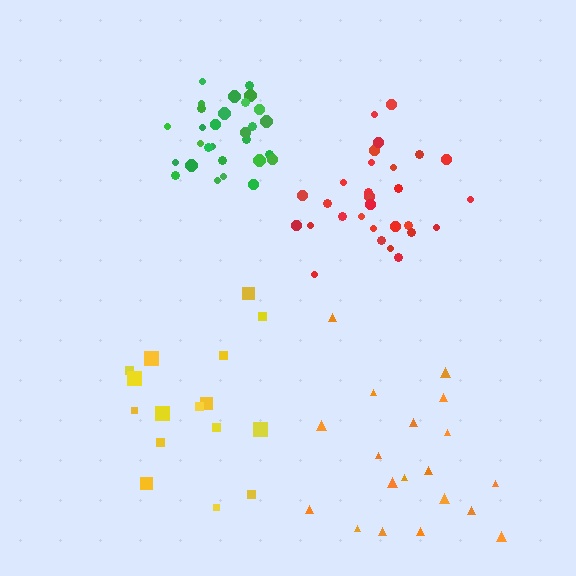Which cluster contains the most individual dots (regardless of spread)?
Red (30).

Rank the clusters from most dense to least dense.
green, red, orange, yellow.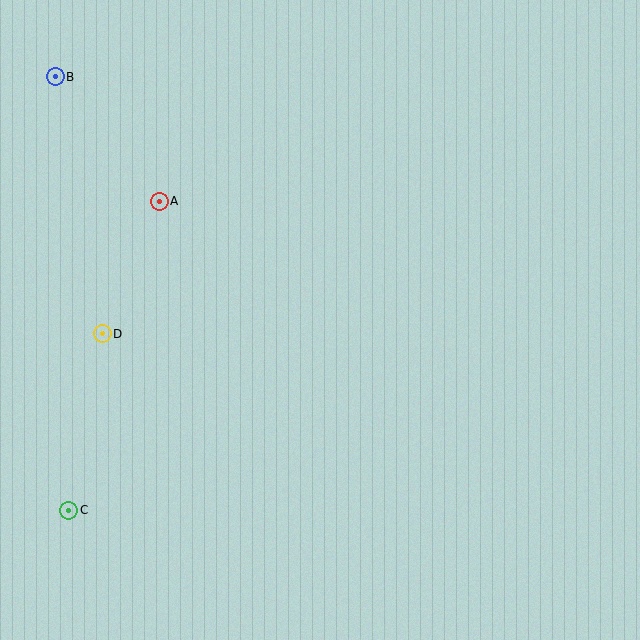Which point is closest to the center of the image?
Point A at (159, 201) is closest to the center.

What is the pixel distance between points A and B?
The distance between A and B is 162 pixels.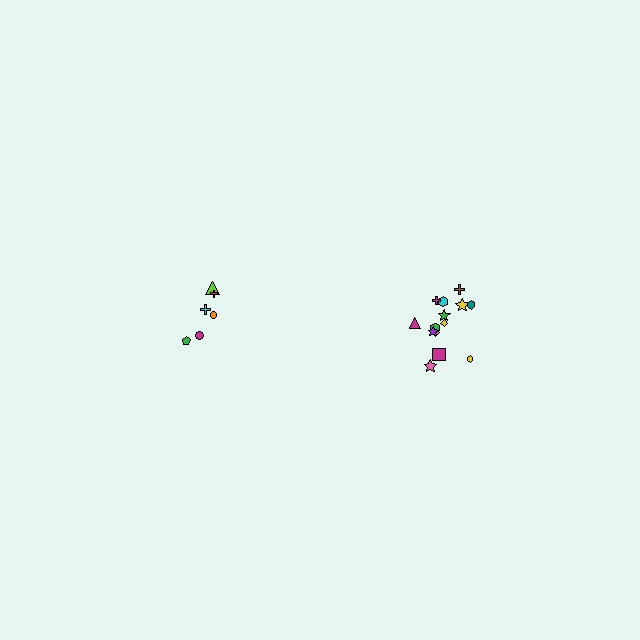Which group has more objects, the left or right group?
The right group.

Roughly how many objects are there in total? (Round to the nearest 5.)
Roughly 20 objects in total.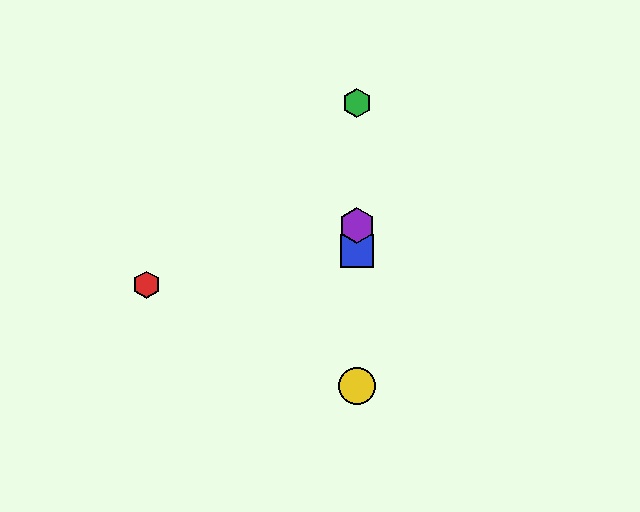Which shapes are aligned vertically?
The blue square, the green hexagon, the yellow circle, the purple hexagon are aligned vertically.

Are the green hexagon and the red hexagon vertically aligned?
No, the green hexagon is at x≈357 and the red hexagon is at x≈147.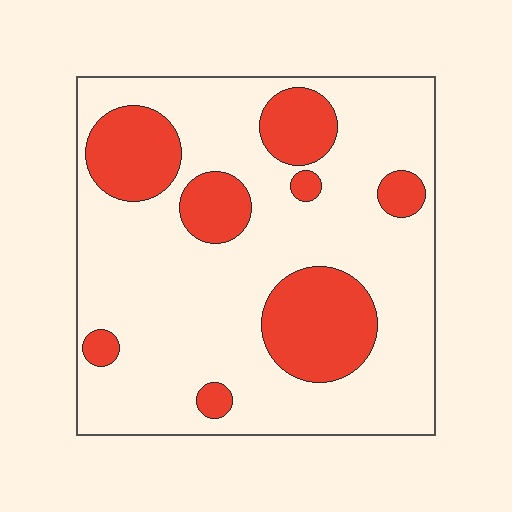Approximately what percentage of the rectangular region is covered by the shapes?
Approximately 25%.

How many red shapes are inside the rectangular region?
8.